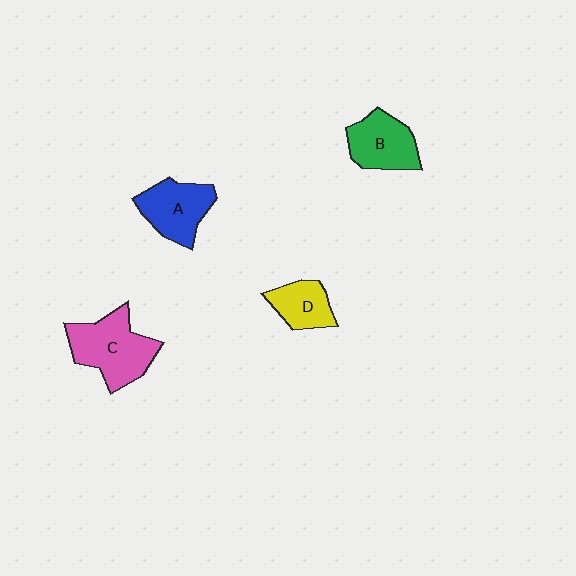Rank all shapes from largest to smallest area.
From largest to smallest: C (pink), A (blue), B (green), D (yellow).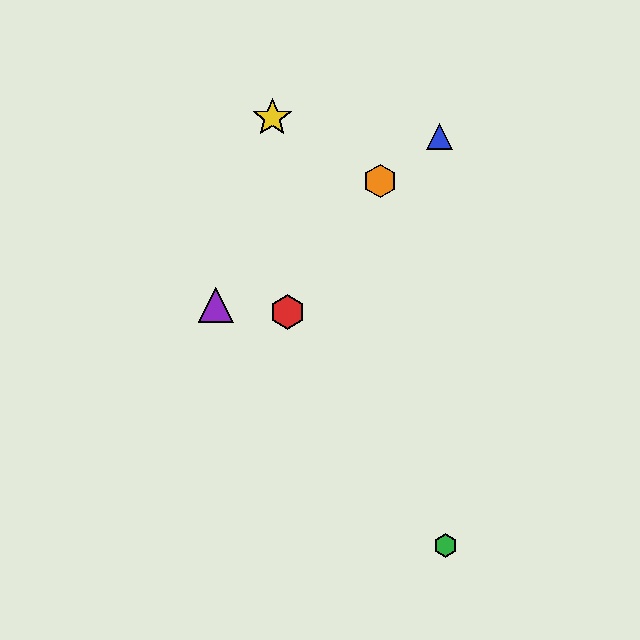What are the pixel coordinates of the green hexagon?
The green hexagon is at (445, 546).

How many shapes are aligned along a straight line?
3 shapes (the blue triangle, the purple triangle, the orange hexagon) are aligned along a straight line.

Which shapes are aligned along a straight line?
The blue triangle, the purple triangle, the orange hexagon are aligned along a straight line.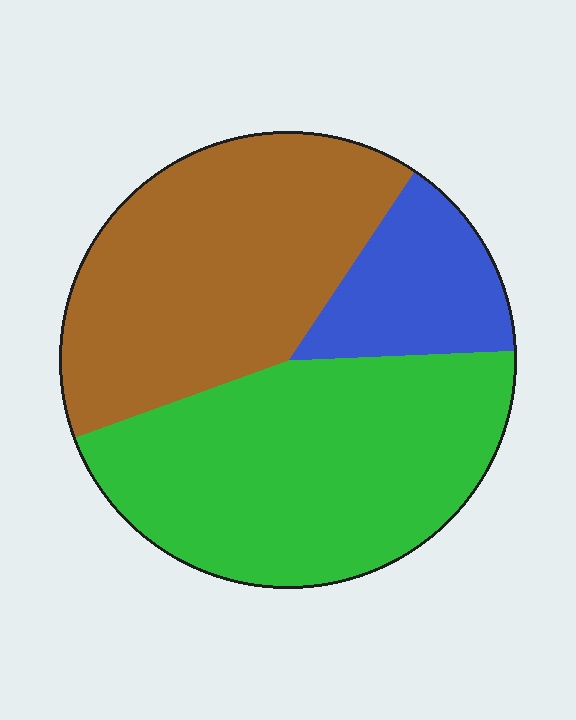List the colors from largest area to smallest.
From largest to smallest: green, brown, blue.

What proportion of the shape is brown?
Brown covers roughly 40% of the shape.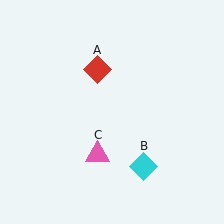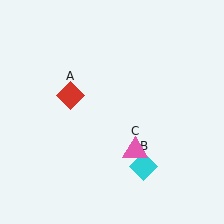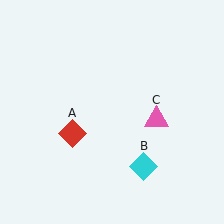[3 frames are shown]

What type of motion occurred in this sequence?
The red diamond (object A), pink triangle (object C) rotated counterclockwise around the center of the scene.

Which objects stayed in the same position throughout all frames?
Cyan diamond (object B) remained stationary.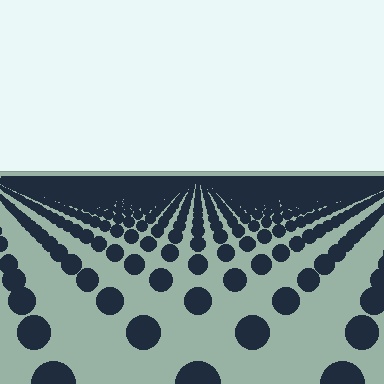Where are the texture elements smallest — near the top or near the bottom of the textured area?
Near the top.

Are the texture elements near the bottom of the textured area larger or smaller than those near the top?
Larger. Near the bottom, elements are closer to the viewer and appear at a bigger on-screen size.